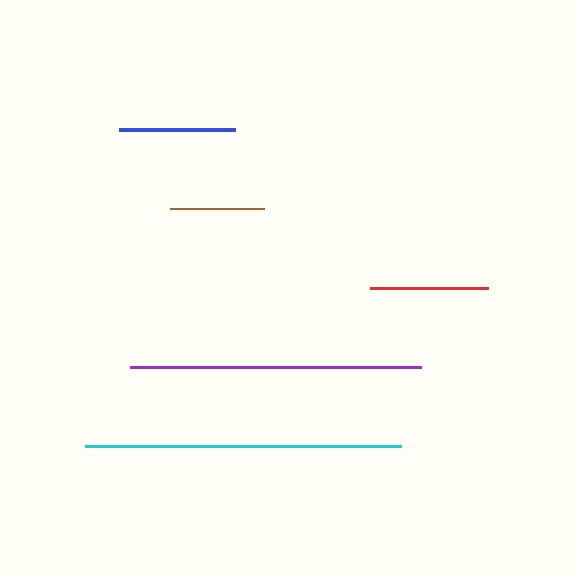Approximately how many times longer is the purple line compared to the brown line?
The purple line is approximately 3.1 times the length of the brown line.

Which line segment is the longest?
The cyan line is the longest at approximately 316 pixels.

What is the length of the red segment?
The red segment is approximately 117 pixels long.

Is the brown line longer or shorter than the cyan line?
The cyan line is longer than the brown line.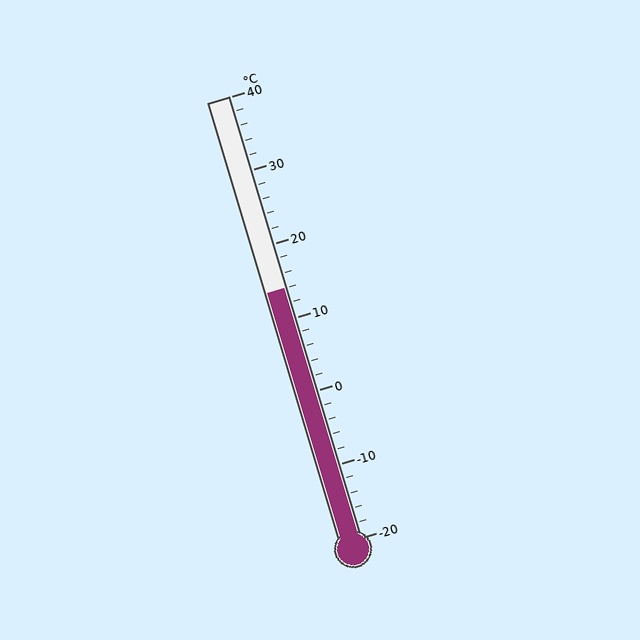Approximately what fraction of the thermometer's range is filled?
The thermometer is filled to approximately 55% of its range.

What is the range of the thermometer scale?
The thermometer scale ranges from -20°C to 40°C.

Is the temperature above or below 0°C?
The temperature is above 0°C.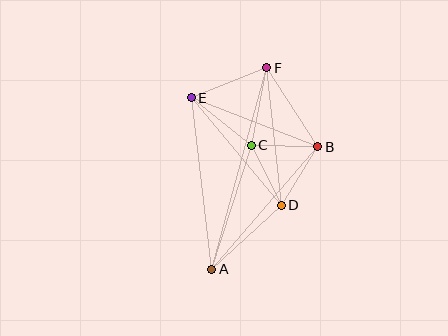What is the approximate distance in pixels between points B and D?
The distance between B and D is approximately 69 pixels.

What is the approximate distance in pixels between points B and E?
The distance between B and E is approximately 136 pixels.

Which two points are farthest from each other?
Points A and F are farthest from each other.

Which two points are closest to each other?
Points B and C are closest to each other.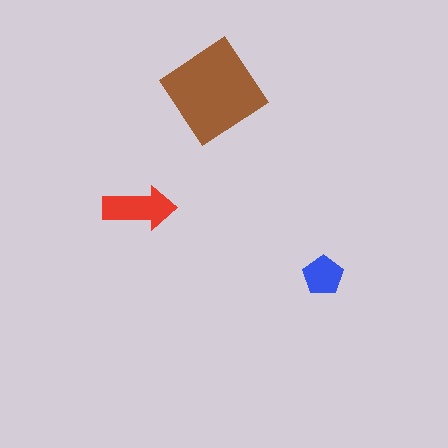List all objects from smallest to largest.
The blue pentagon, the red arrow, the brown diamond.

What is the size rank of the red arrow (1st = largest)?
2nd.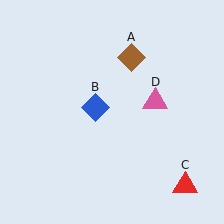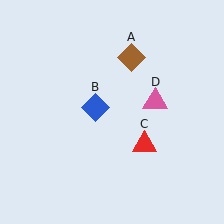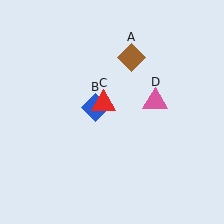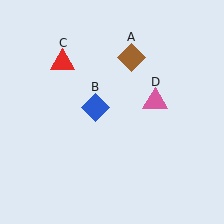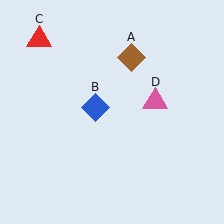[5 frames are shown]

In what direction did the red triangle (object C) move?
The red triangle (object C) moved up and to the left.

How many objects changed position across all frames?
1 object changed position: red triangle (object C).